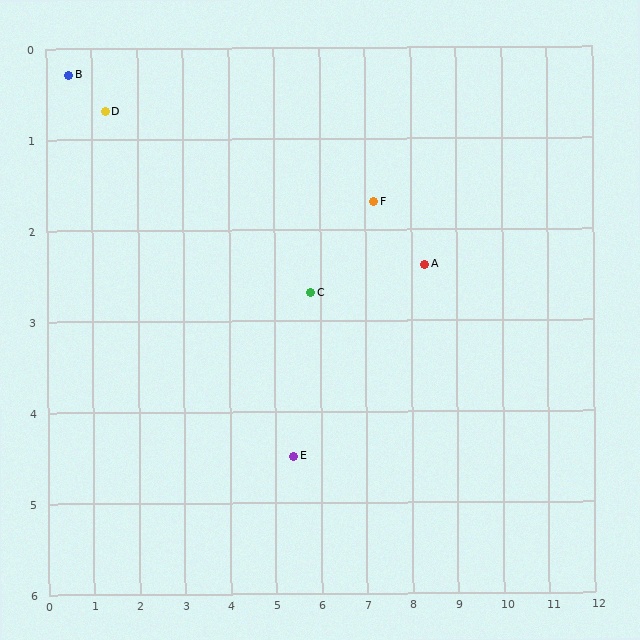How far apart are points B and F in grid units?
Points B and F are about 6.8 grid units apart.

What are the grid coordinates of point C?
Point C is at approximately (5.8, 2.7).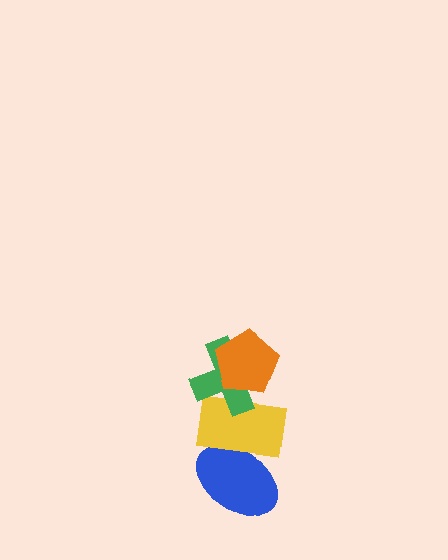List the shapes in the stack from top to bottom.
From top to bottom: the orange pentagon, the green cross, the yellow rectangle, the blue ellipse.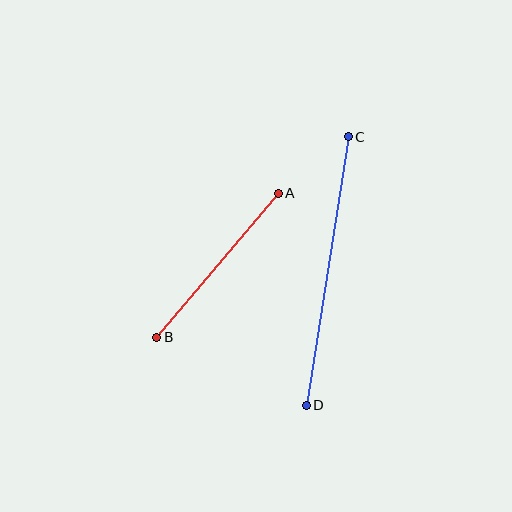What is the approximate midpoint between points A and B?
The midpoint is at approximately (218, 265) pixels.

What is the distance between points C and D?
The distance is approximately 272 pixels.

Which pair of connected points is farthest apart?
Points C and D are farthest apart.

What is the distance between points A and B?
The distance is approximately 188 pixels.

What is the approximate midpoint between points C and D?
The midpoint is at approximately (327, 271) pixels.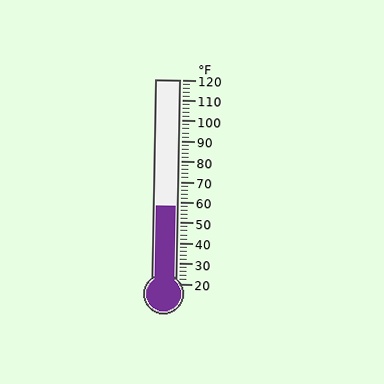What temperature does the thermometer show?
The thermometer shows approximately 58°F.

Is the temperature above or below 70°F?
The temperature is below 70°F.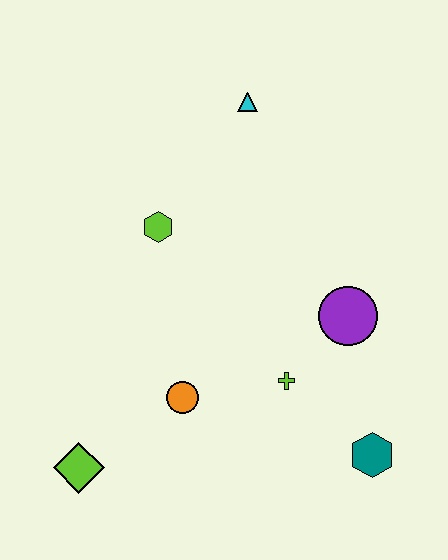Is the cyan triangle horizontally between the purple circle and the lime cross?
No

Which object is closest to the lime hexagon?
The cyan triangle is closest to the lime hexagon.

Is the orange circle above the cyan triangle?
No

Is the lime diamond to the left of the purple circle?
Yes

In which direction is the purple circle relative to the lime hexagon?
The purple circle is to the right of the lime hexagon.